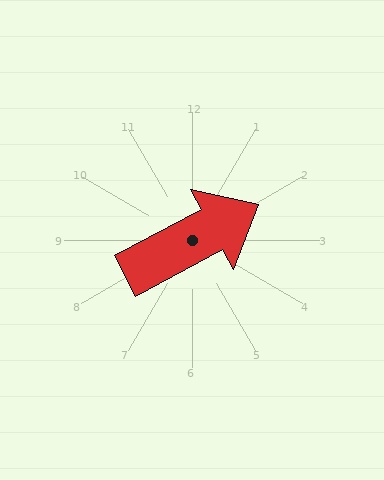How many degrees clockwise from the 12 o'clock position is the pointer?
Approximately 62 degrees.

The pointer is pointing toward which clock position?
Roughly 2 o'clock.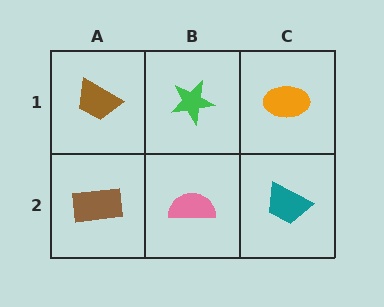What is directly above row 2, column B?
A green star.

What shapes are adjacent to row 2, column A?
A brown trapezoid (row 1, column A), a pink semicircle (row 2, column B).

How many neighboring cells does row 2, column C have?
2.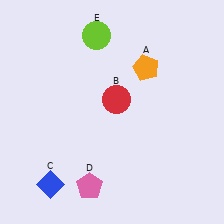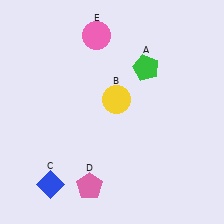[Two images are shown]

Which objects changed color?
A changed from orange to green. B changed from red to yellow. E changed from lime to pink.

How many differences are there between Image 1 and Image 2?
There are 3 differences between the two images.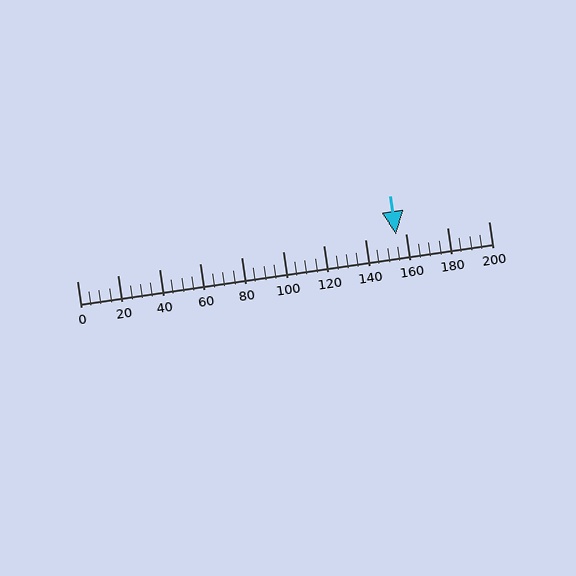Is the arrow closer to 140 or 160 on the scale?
The arrow is closer to 160.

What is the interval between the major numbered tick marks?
The major tick marks are spaced 20 units apart.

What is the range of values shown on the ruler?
The ruler shows values from 0 to 200.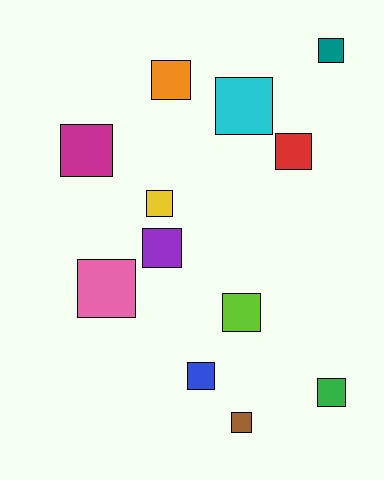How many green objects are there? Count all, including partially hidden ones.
There is 1 green object.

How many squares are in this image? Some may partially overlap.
There are 12 squares.